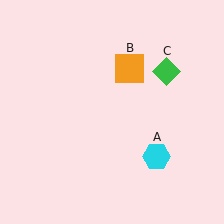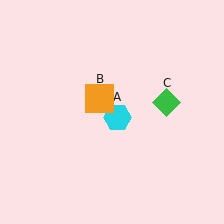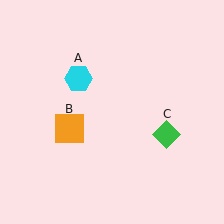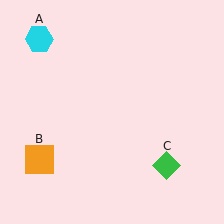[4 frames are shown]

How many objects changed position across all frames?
3 objects changed position: cyan hexagon (object A), orange square (object B), green diamond (object C).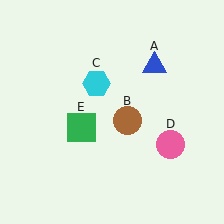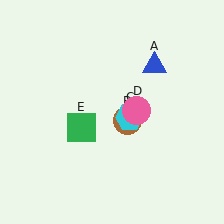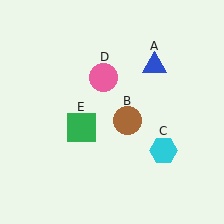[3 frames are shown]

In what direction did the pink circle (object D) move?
The pink circle (object D) moved up and to the left.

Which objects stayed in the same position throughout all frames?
Blue triangle (object A) and brown circle (object B) and green square (object E) remained stationary.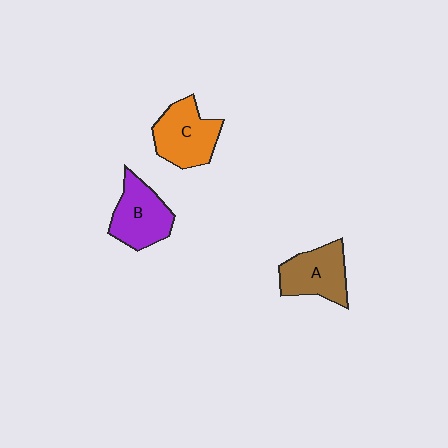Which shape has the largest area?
Shape C (orange).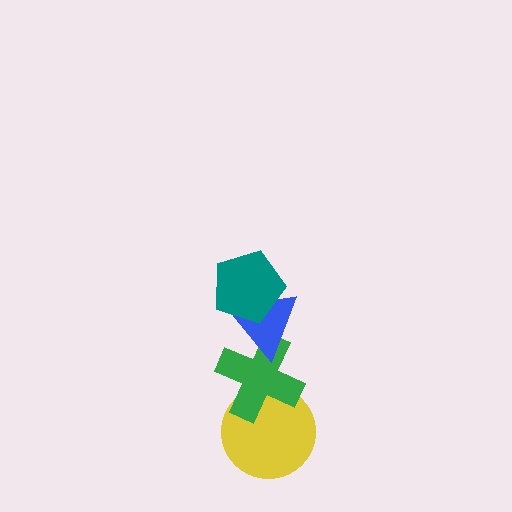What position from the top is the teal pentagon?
The teal pentagon is 1st from the top.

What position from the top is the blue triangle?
The blue triangle is 2nd from the top.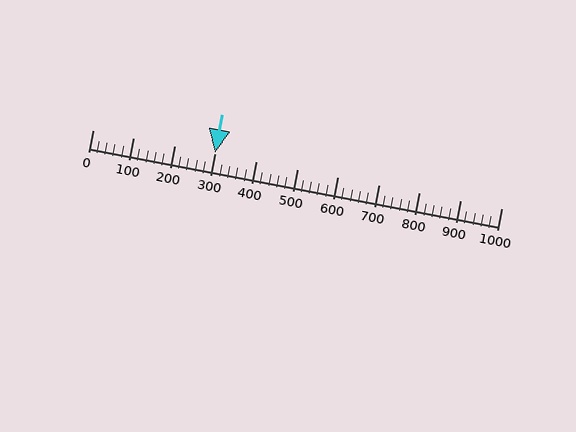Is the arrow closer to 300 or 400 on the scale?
The arrow is closer to 300.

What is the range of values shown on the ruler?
The ruler shows values from 0 to 1000.